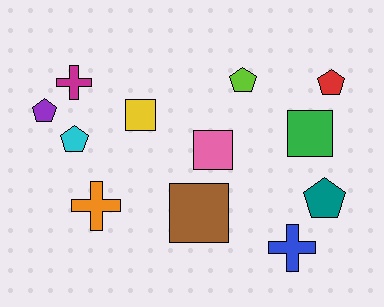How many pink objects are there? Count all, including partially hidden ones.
There is 1 pink object.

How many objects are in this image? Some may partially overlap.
There are 12 objects.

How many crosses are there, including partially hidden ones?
There are 3 crosses.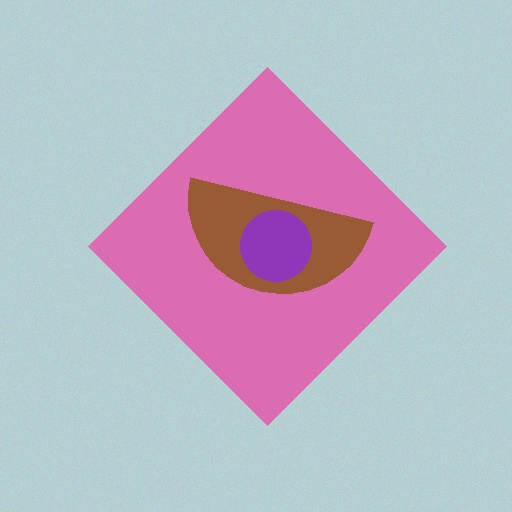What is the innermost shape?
The purple circle.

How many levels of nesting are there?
3.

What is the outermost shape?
The pink diamond.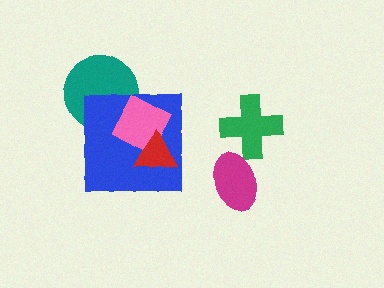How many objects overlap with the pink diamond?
3 objects overlap with the pink diamond.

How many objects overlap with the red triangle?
2 objects overlap with the red triangle.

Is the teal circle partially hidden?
Yes, it is partially covered by another shape.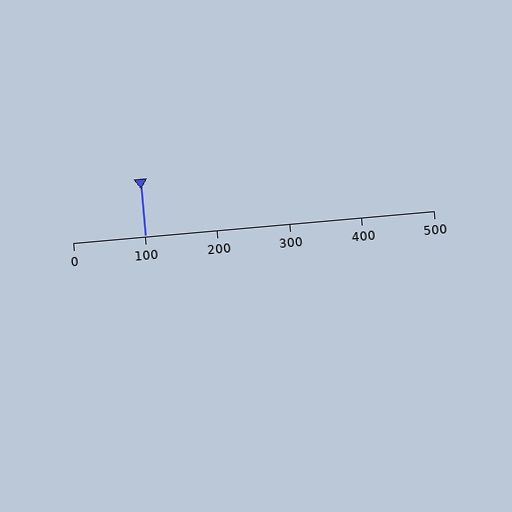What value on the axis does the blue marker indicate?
The marker indicates approximately 100.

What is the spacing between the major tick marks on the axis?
The major ticks are spaced 100 apart.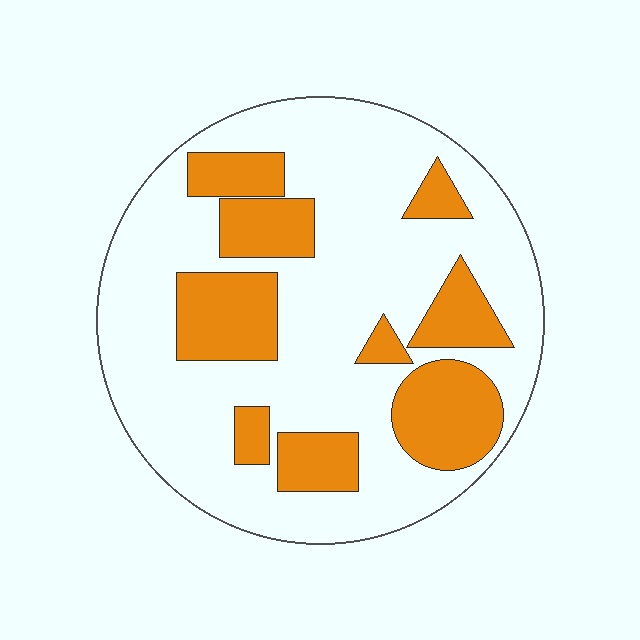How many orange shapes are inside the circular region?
9.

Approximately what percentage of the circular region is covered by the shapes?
Approximately 30%.